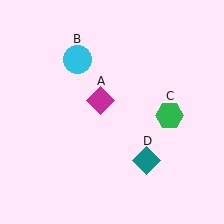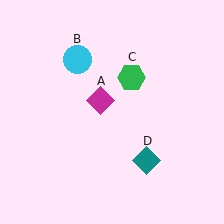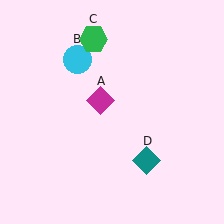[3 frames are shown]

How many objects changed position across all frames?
1 object changed position: green hexagon (object C).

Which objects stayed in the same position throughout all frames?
Magenta diamond (object A) and cyan circle (object B) and teal diamond (object D) remained stationary.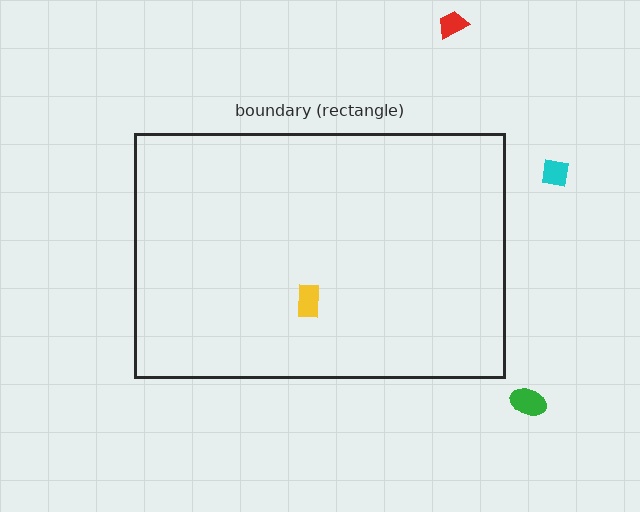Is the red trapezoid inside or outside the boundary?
Outside.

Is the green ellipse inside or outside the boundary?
Outside.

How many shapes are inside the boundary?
1 inside, 3 outside.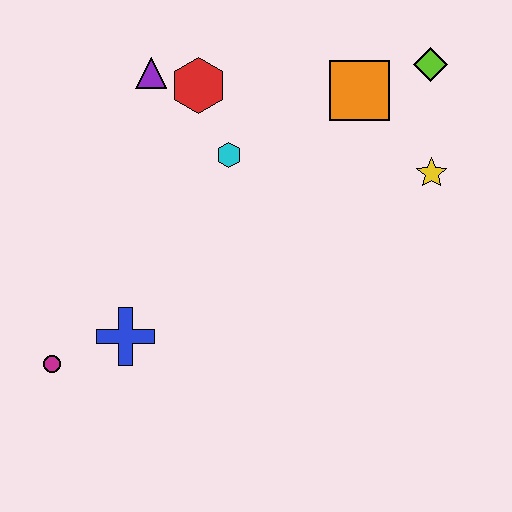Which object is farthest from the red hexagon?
The magenta circle is farthest from the red hexagon.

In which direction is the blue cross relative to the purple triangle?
The blue cross is below the purple triangle.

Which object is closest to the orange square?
The lime diamond is closest to the orange square.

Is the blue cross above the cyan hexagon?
No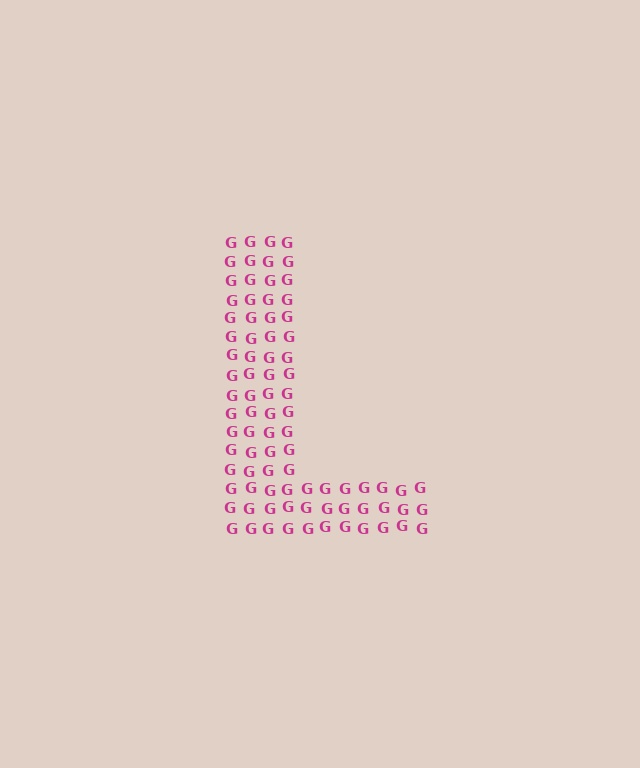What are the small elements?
The small elements are letter G's.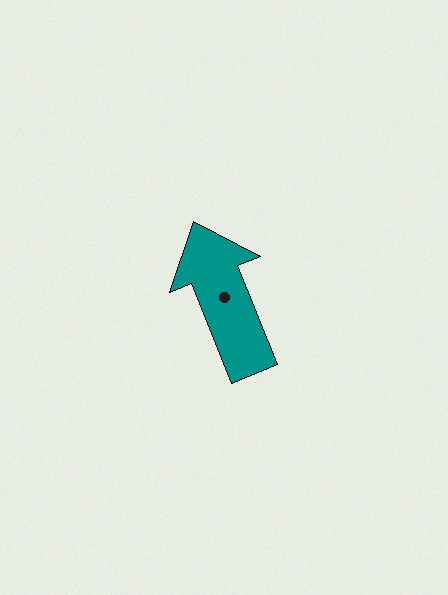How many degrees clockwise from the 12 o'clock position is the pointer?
Approximately 338 degrees.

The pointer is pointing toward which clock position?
Roughly 11 o'clock.